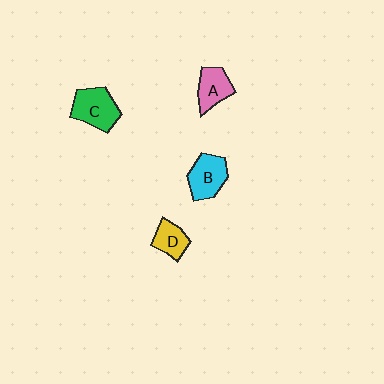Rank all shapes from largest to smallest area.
From largest to smallest: C (green), B (cyan), A (pink), D (yellow).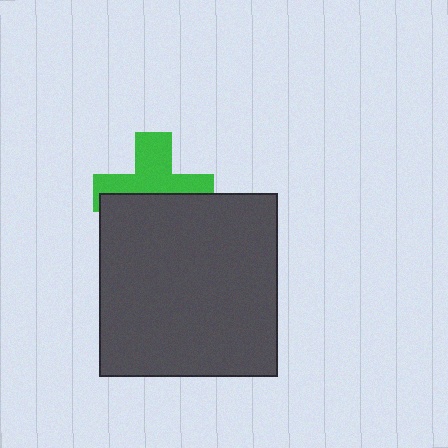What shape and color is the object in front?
The object in front is a dark gray rectangle.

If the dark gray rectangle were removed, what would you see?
You would see the complete green cross.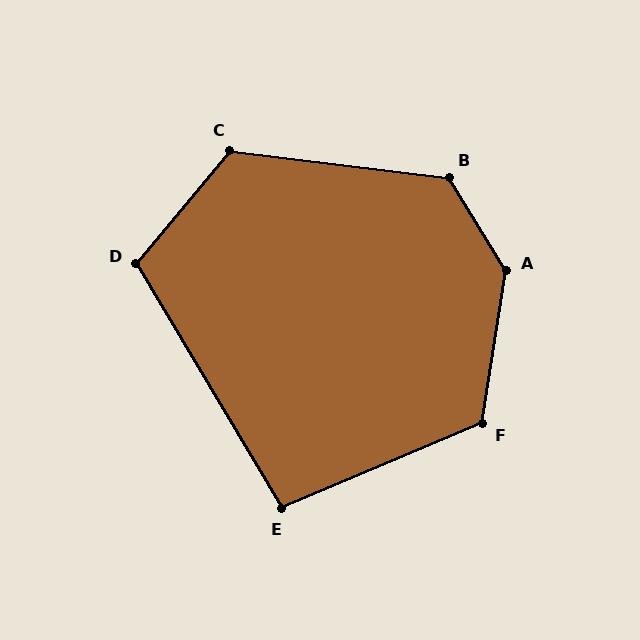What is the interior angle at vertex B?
Approximately 128 degrees (obtuse).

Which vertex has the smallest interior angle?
E, at approximately 98 degrees.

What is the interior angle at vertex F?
Approximately 122 degrees (obtuse).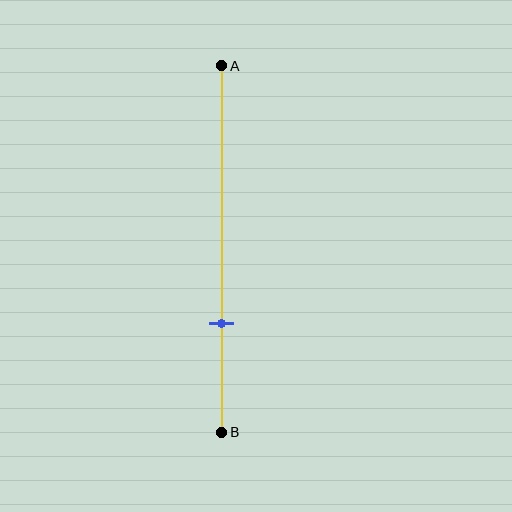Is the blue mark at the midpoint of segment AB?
No, the mark is at about 70% from A, not at the 50% midpoint.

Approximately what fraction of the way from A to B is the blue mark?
The blue mark is approximately 70% of the way from A to B.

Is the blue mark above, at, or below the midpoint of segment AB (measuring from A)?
The blue mark is below the midpoint of segment AB.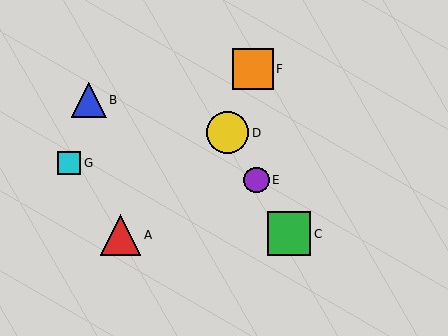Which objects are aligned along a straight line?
Objects C, D, E are aligned along a straight line.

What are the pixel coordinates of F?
Object F is at (253, 69).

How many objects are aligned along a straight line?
3 objects (C, D, E) are aligned along a straight line.